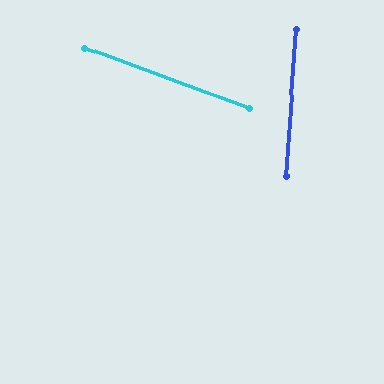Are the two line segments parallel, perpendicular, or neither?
Neither parallel nor perpendicular — they differ by about 74°.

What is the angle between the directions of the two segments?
Approximately 74 degrees.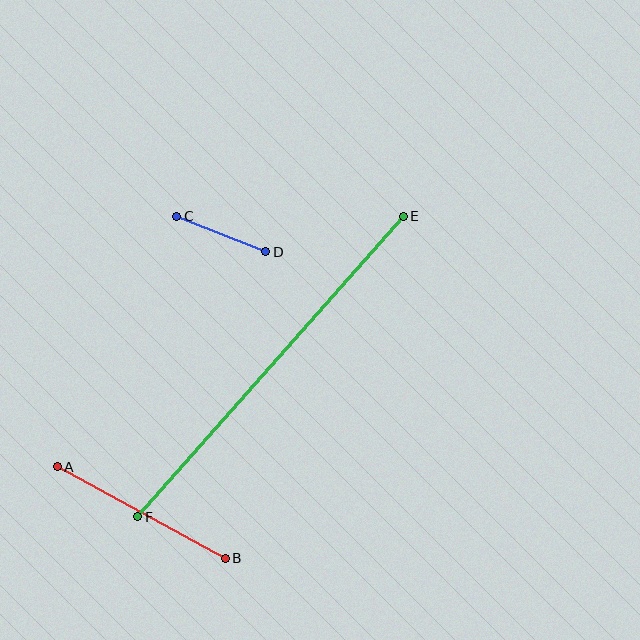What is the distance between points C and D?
The distance is approximately 96 pixels.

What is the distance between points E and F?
The distance is approximately 401 pixels.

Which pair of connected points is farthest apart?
Points E and F are farthest apart.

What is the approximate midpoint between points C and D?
The midpoint is at approximately (221, 234) pixels.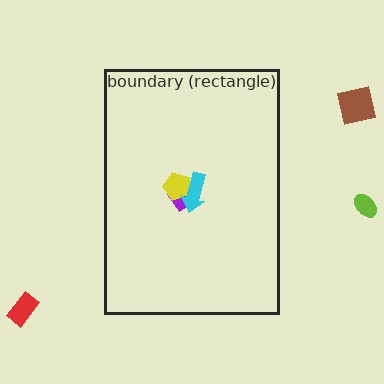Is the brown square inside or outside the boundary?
Outside.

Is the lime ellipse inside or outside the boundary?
Outside.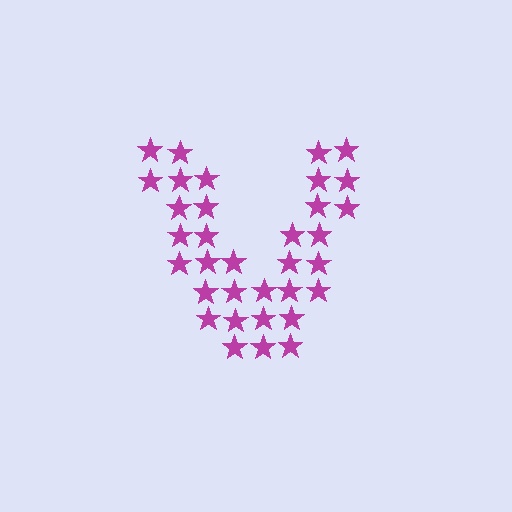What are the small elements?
The small elements are stars.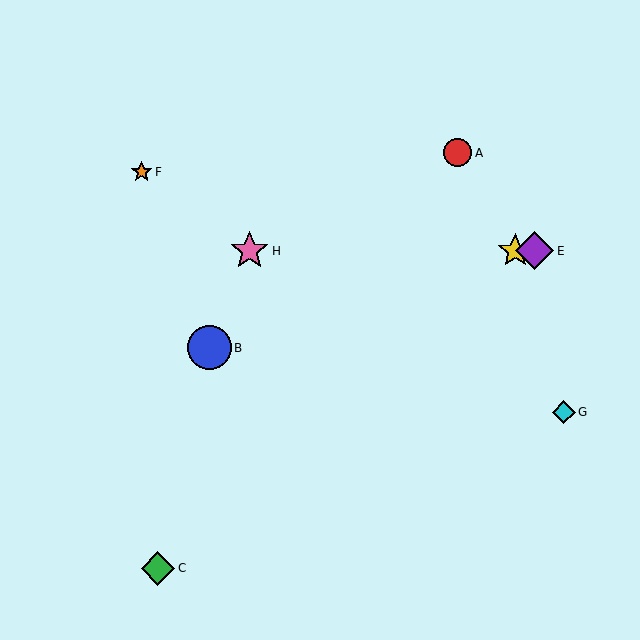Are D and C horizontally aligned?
No, D is at y≈251 and C is at y≈568.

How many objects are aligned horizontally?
3 objects (D, E, H) are aligned horizontally.